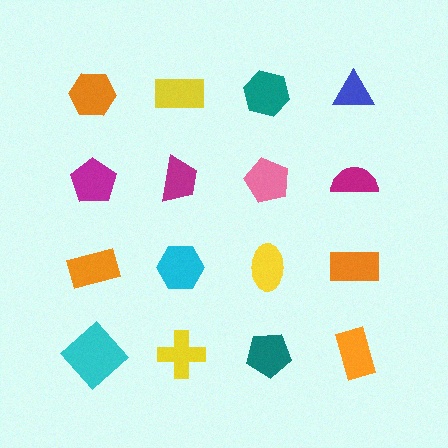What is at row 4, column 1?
A cyan diamond.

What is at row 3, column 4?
An orange rectangle.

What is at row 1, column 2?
A yellow rectangle.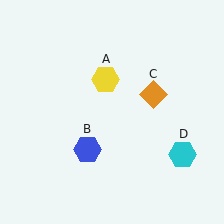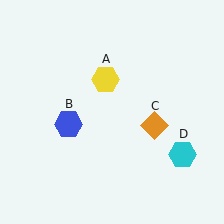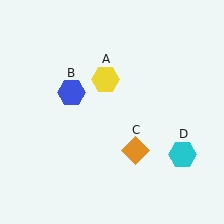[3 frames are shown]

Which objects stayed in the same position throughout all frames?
Yellow hexagon (object A) and cyan hexagon (object D) remained stationary.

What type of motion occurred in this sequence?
The blue hexagon (object B), orange diamond (object C) rotated clockwise around the center of the scene.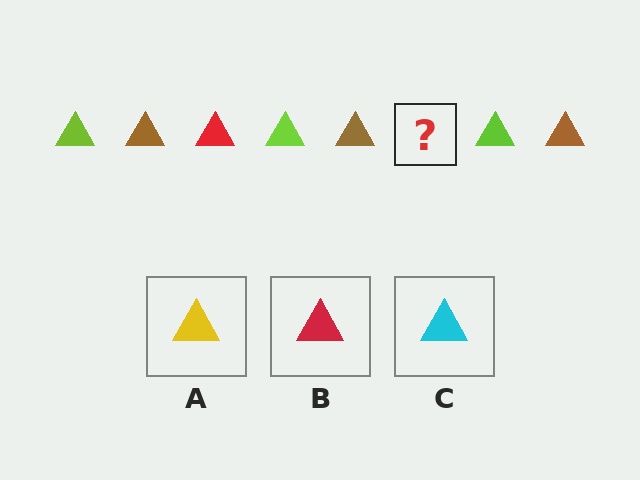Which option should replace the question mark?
Option B.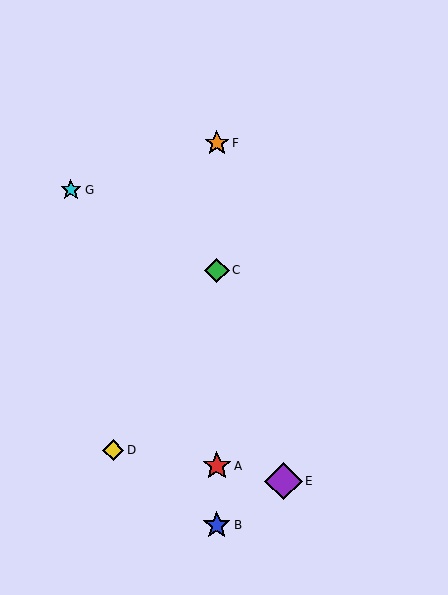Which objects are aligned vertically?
Objects A, B, C, F are aligned vertically.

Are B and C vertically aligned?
Yes, both are at x≈217.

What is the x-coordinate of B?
Object B is at x≈217.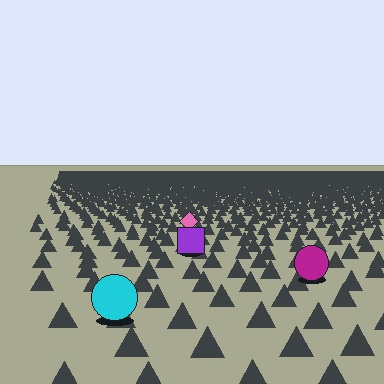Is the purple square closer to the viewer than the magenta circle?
No. The magenta circle is closer — you can tell from the texture gradient: the ground texture is coarser near it.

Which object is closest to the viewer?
The cyan circle is closest. The texture marks near it are larger and more spread out.